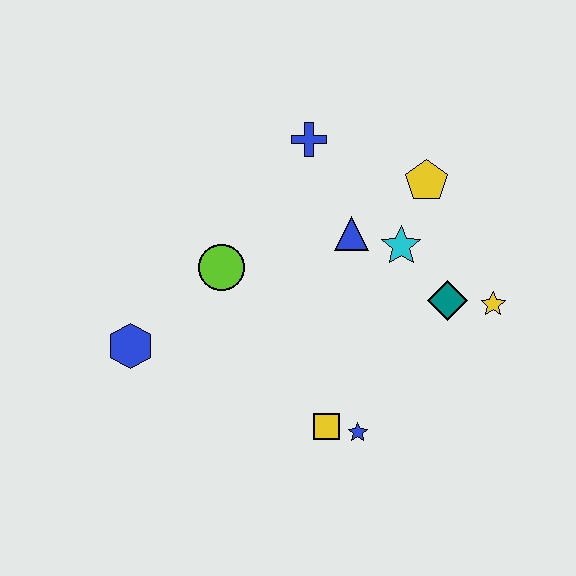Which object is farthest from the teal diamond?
The blue hexagon is farthest from the teal diamond.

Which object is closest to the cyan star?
The blue triangle is closest to the cyan star.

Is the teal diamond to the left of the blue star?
No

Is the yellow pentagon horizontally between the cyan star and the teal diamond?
Yes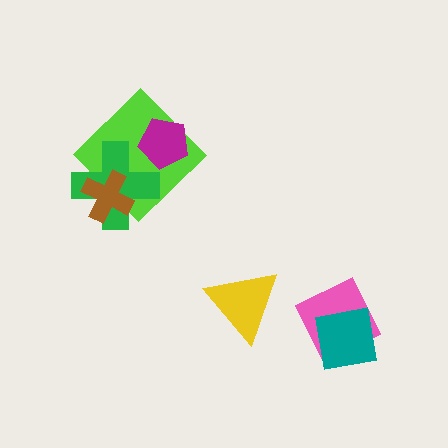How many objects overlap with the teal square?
1 object overlaps with the teal square.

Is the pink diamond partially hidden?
Yes, it is partially covered by another shape.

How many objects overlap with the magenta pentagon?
1 object overlaps with the magenta pentagon.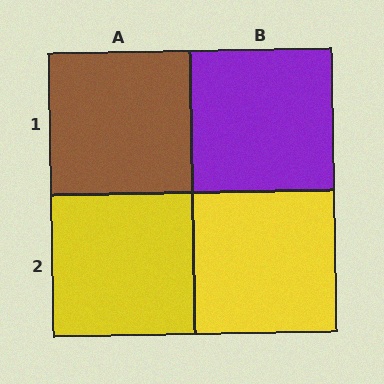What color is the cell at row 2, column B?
Yellow.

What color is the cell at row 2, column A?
Yellow.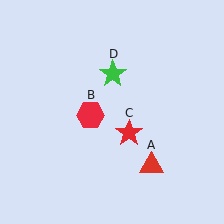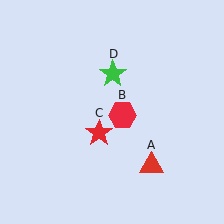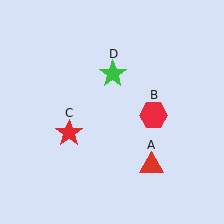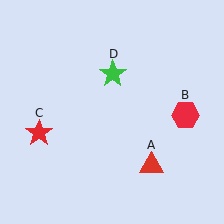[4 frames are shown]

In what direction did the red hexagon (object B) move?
The red hexagon (object B) moved right.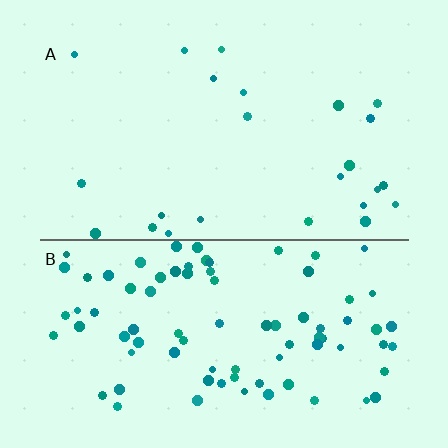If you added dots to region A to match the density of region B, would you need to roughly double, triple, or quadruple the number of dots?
Approximately quadruple.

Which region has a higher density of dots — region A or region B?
B (the bottom).